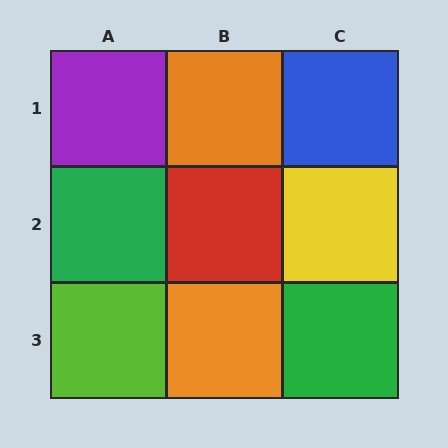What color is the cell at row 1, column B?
Orange.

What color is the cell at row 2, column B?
Red.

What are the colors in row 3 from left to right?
Lime, orange, green.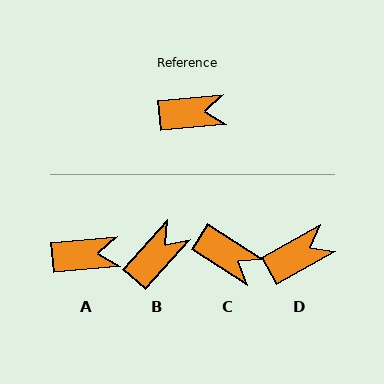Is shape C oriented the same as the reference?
No, it is off by about 38 degrees.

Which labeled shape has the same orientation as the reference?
A.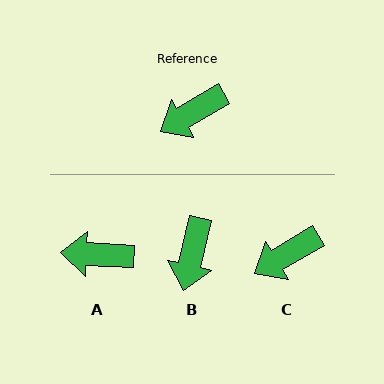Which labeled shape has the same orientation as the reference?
C.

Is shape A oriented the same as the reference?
No, it is off by about 33 degrees.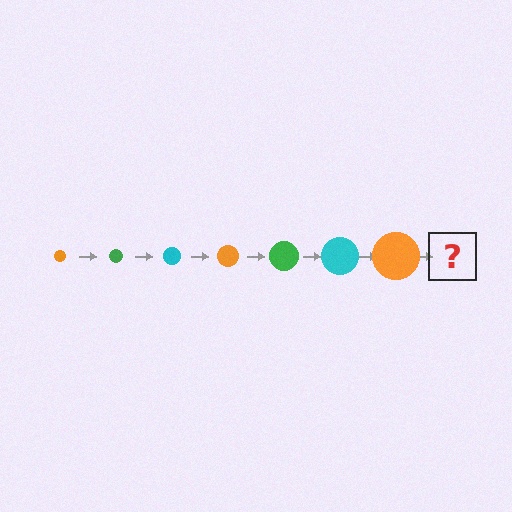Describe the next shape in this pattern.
It should be a green circle, larger than the previous one.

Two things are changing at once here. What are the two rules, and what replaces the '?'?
The two rules are that the circle grows larger each step and the color cycles through orange, green, and cyan. The '?' should be a green circle, larger than the previous one.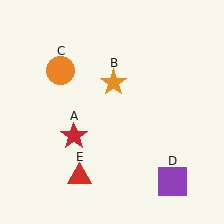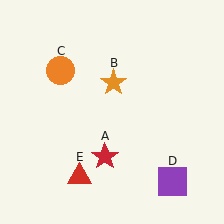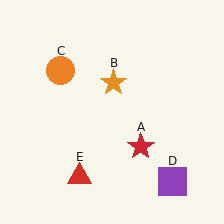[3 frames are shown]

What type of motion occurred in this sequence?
The red star (object A) rotated counterclockwise around the center of the scene.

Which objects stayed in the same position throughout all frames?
Orange star (object B) and orange circle (object C) and purple square (object D) and red triangle (object E) remained stationary.